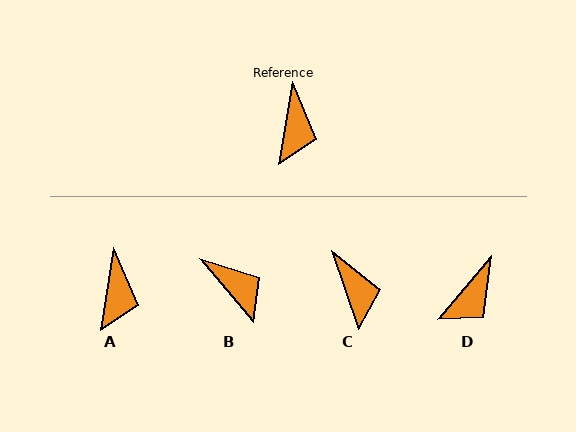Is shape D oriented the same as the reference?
No, it is off by about 30 degrees.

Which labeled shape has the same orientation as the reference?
A.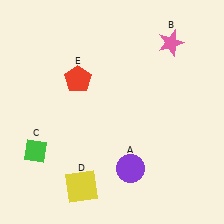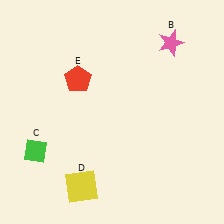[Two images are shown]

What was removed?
The purple circle (A) was removed in Image 2.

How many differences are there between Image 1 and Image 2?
There is 1 difference between the two images.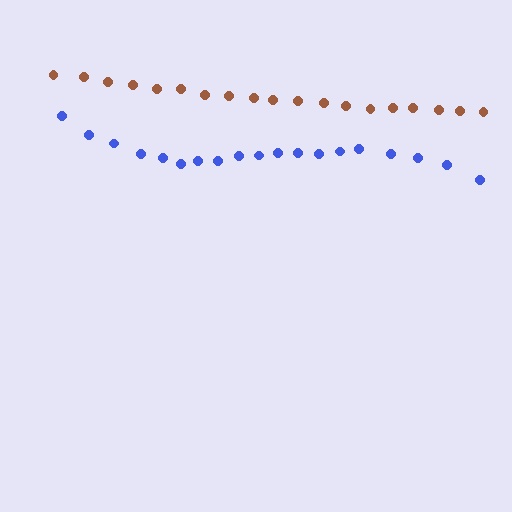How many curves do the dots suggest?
There are 2 distinct paths.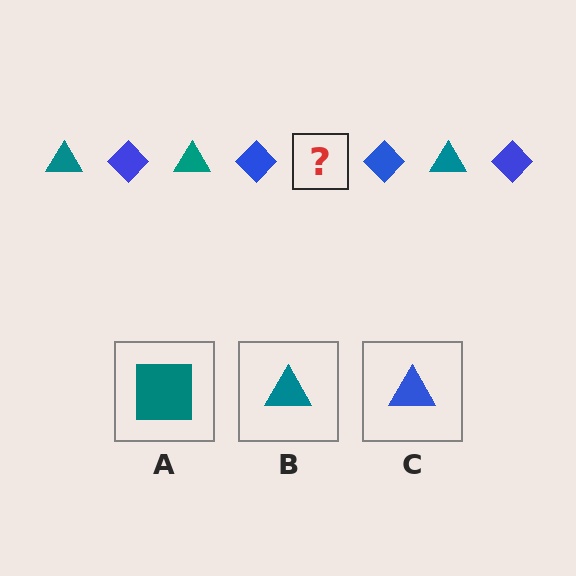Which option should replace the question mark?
Option B.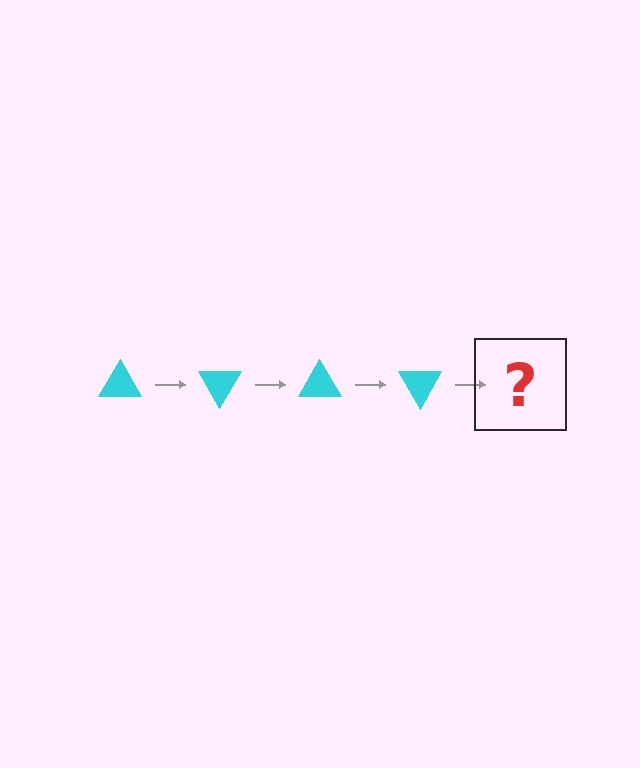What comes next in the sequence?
The next element should be a cyan triangle rotated 240 degrees.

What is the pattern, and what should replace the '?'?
The pattern is that the triangle rotates 60 degrees each step. The '?' should be a cyan triangle rotated 240 degrees.